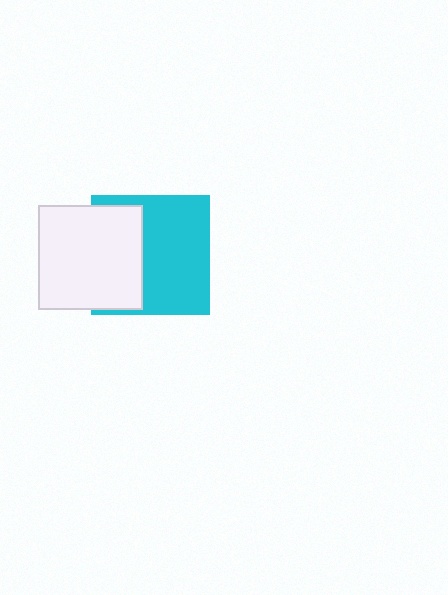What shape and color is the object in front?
The object in front is a white square.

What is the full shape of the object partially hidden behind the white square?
The partially hidden object is a cyan square.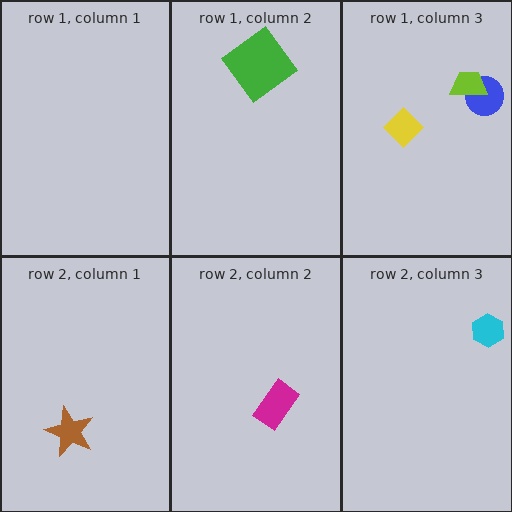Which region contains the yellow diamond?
The row 1, column 3 region.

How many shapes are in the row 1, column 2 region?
1.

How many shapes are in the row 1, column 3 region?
3.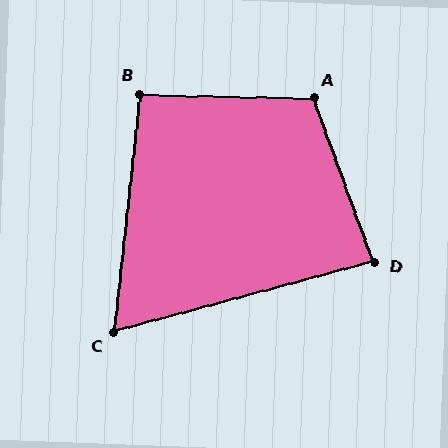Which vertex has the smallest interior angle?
C, at approximately 69 degrees.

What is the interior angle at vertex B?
Approximately 95 degrees (obtuse).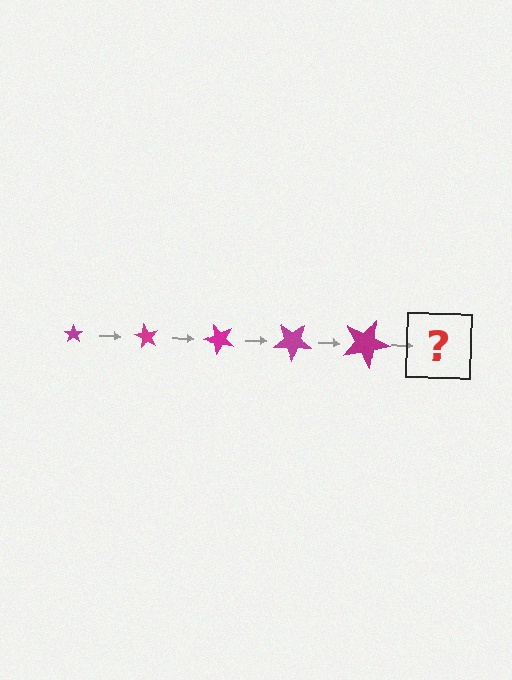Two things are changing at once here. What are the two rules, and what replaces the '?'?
The two rules are that the star grows larger each step and it rotates 60 degrees each step. The '?' should be a star, larger than the previous one and rotated 300 degrees from the start.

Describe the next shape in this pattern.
It should be a star, larger than the previous one and rotated 300 degrees from the start.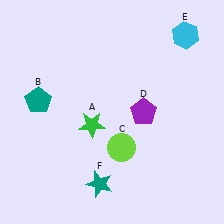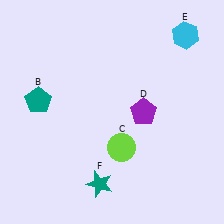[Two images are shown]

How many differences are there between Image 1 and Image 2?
There is 1 difference between the two images.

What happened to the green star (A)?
The green star (A) was removed in Image 2. It was in the bottom-left area of Image 1.